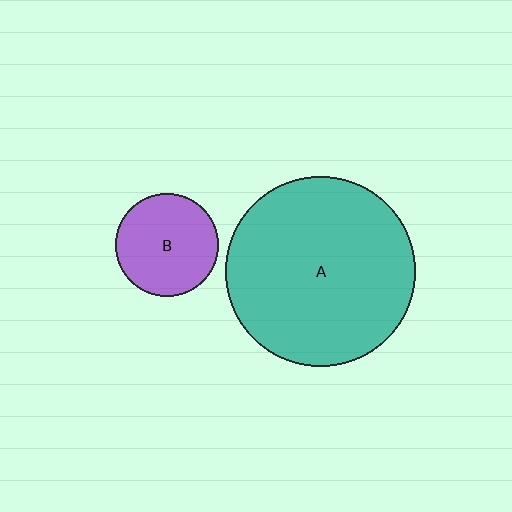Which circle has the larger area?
Circle A (teal).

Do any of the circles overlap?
No, none of the circles overlap.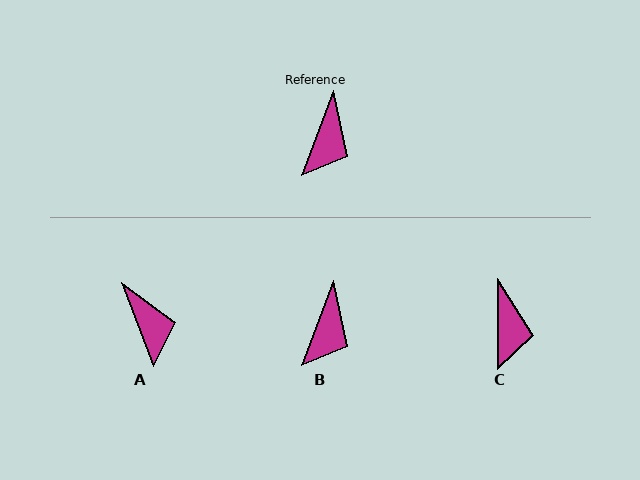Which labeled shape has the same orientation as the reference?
B.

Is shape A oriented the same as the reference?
No, it is off by about 41 degrees.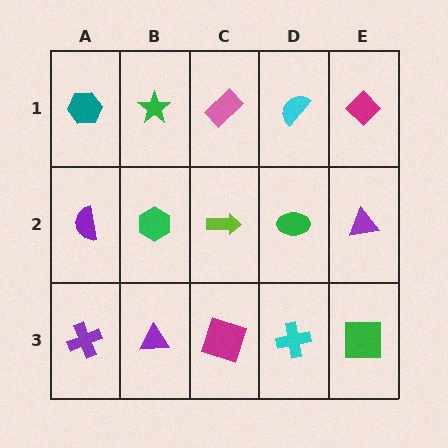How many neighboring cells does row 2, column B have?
4.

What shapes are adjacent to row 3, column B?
A green hexagon (row 2, column B), a purple cross (row 3, column A), a magenta square (row 3, column C).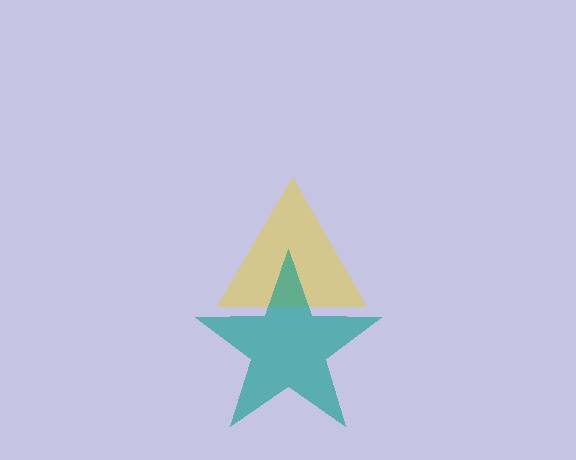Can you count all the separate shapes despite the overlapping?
Yes, there are 2 separate shapes.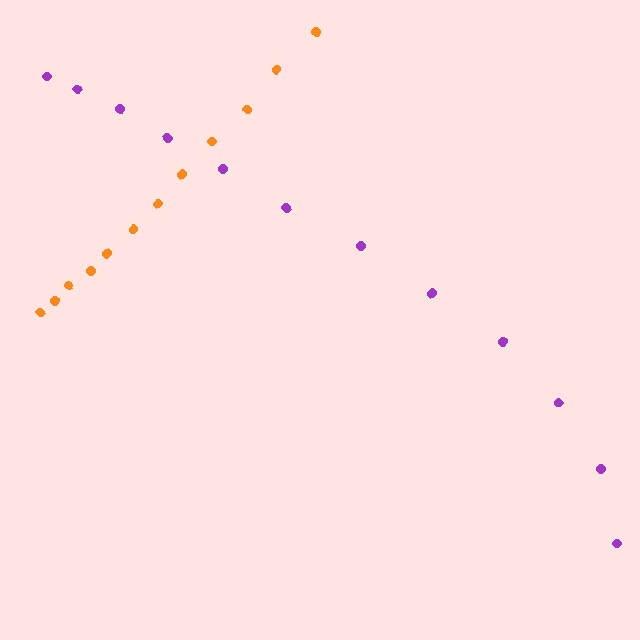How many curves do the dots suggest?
There are 2 distinct paths.